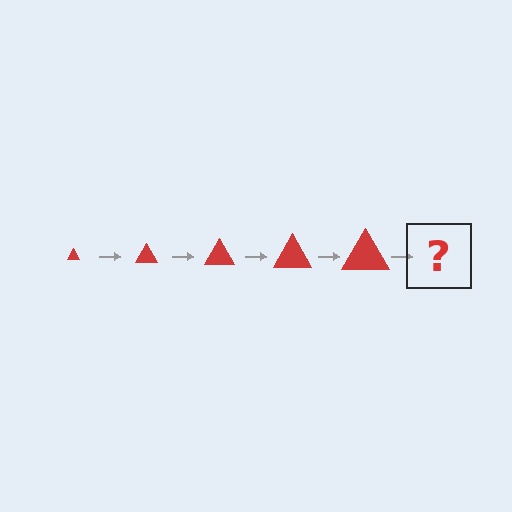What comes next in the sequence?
The next element should be a red triangle, larger than the previous one.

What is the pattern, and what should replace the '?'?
The pattern is that the triangle gets progressively larger each step. The '?' should be a red triangle, larger than the previous one.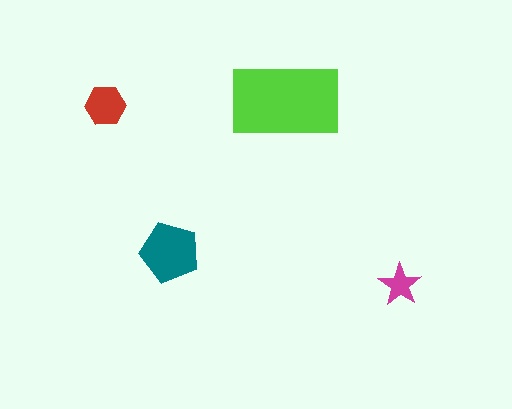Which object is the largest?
The lime rectangle.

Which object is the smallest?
The magenta star.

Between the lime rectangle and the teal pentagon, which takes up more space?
The lime rectangle.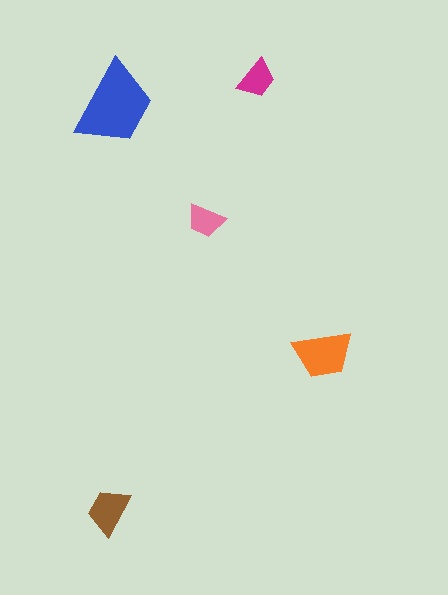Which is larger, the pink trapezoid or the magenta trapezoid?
The magenta one.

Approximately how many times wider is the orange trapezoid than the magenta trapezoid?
About 1.5 times wider.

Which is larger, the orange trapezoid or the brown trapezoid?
The orange one.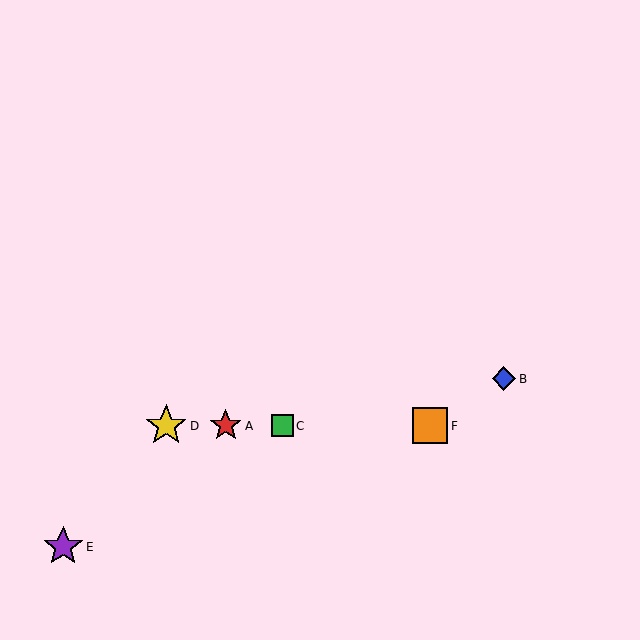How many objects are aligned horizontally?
4 objects (A, C, D, F) are aligned horizontally.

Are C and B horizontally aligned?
No, C is at y≈426 and B is at y≈379.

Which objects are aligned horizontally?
Objects A, C, D, F are aligned horizontally.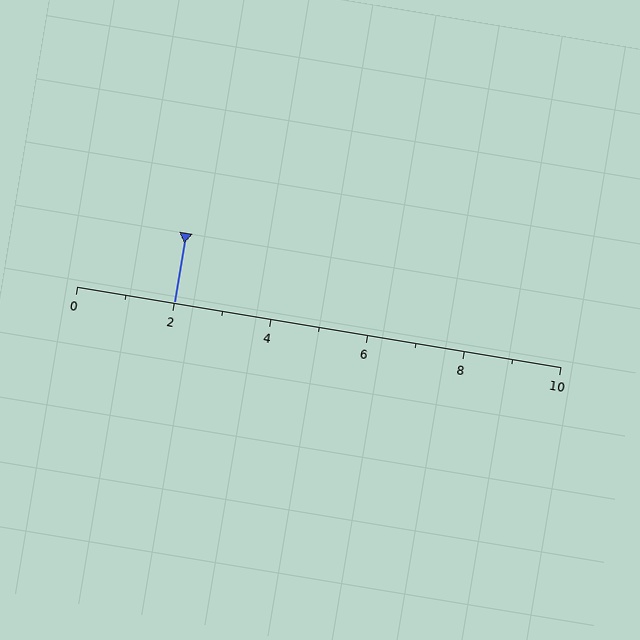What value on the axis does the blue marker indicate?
The marker indicates approximately 2.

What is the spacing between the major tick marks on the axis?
The major ticks are spaced 2 apart.